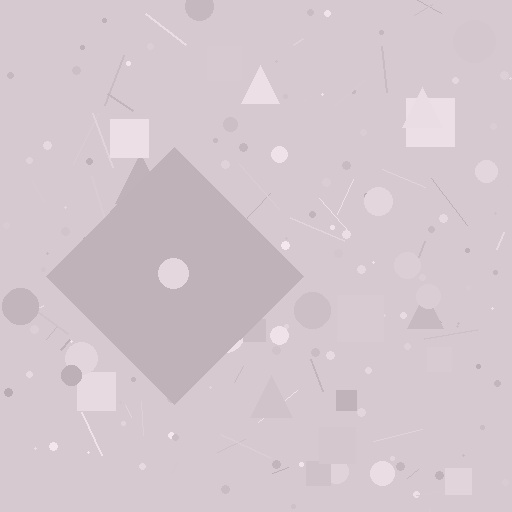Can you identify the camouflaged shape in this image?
The camouflaged shape is a diamond.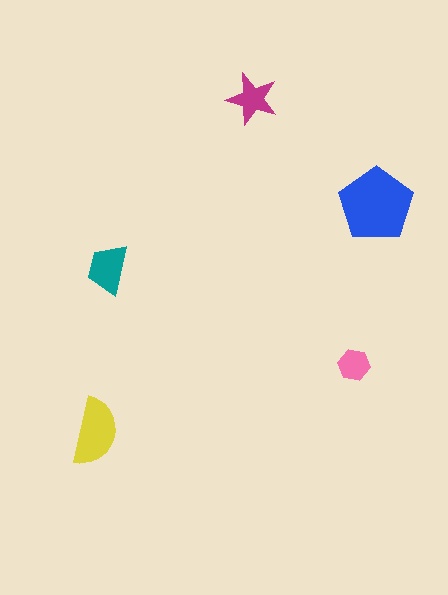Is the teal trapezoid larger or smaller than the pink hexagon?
Larger.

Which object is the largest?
The blue pentagon.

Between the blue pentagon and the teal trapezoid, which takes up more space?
The blue pentagon.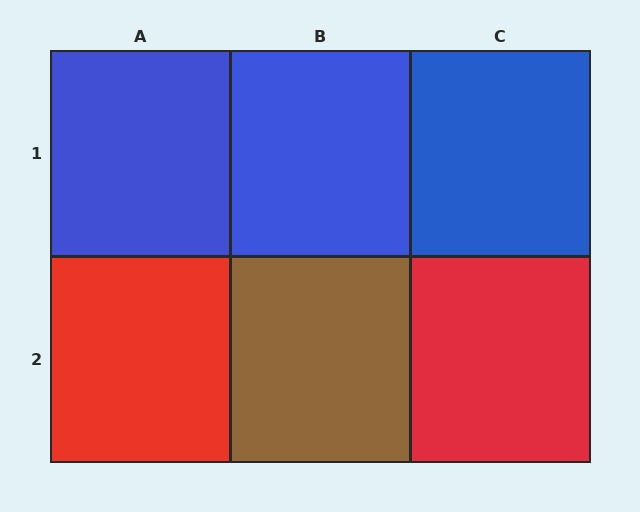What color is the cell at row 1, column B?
Blue.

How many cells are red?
2 cells are red.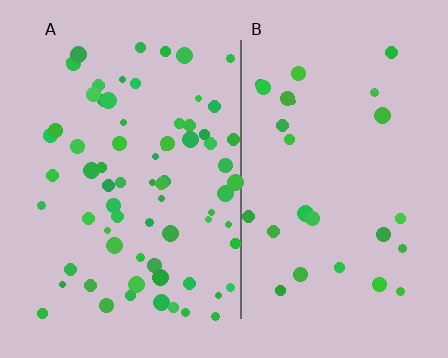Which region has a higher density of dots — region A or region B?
A (the left).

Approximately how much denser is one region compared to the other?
Approximately 2.7× — region A over region B.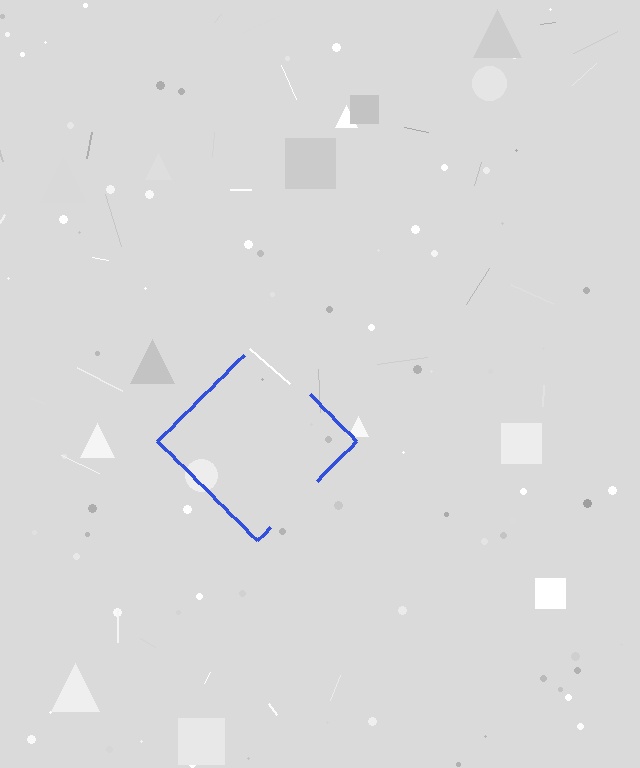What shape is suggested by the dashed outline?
The dashed outline suggests a diamond.